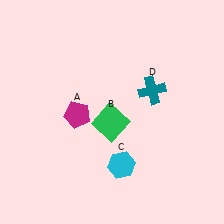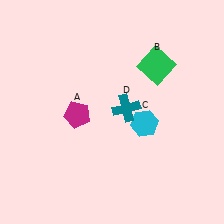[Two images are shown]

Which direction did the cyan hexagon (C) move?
The cyan hexagon (C) moved up.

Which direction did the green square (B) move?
The green square (B) moved up.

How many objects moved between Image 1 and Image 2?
3 objects moved between the two images.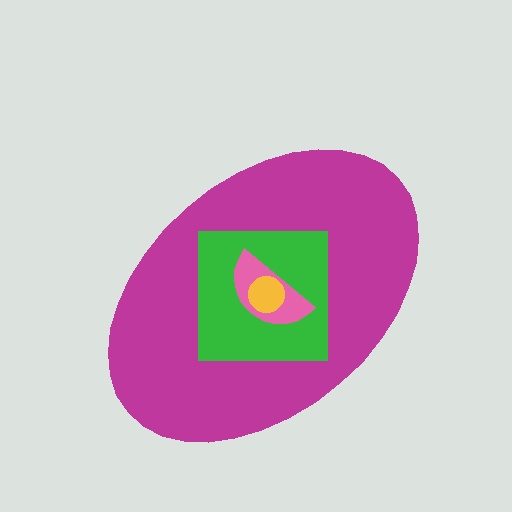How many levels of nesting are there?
4.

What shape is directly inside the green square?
The pink semicircle.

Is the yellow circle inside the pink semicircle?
Yes.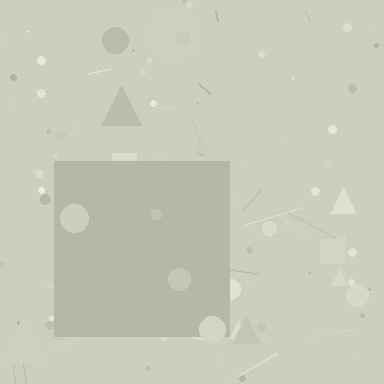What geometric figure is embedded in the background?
A square is embedded in the background.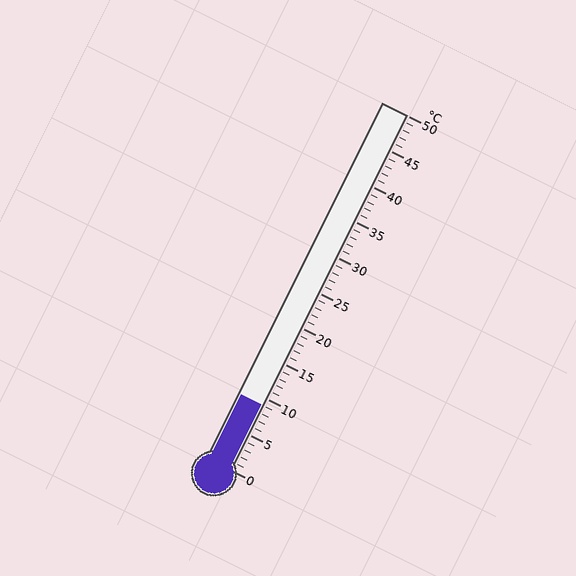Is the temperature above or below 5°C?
The temperature is above 5°C.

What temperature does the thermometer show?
The thermometer shows approximately 9°C.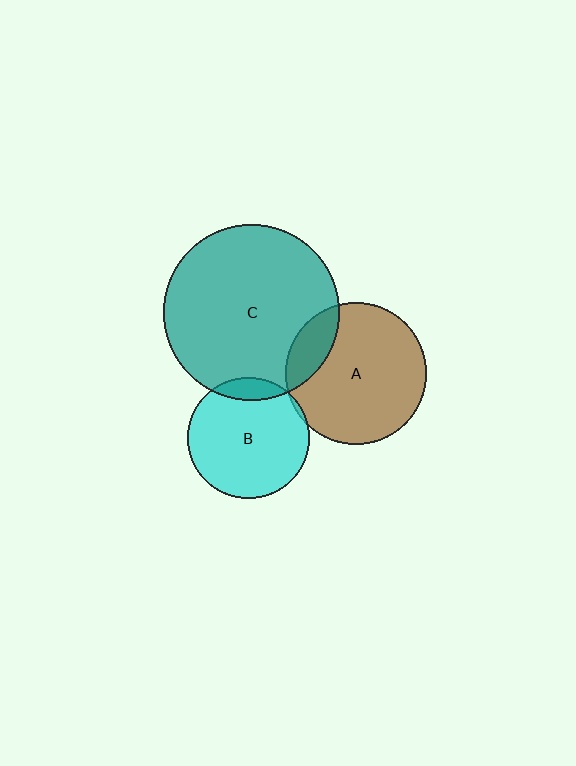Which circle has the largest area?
Circle C (teal).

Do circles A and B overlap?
Yes.